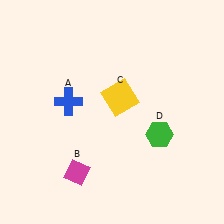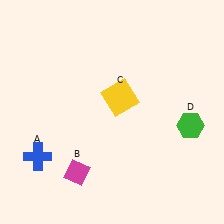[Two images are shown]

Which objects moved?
The objects that moved are: the blue cross (A), the green hexagon (D).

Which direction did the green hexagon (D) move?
The green hexagon (D) moved right.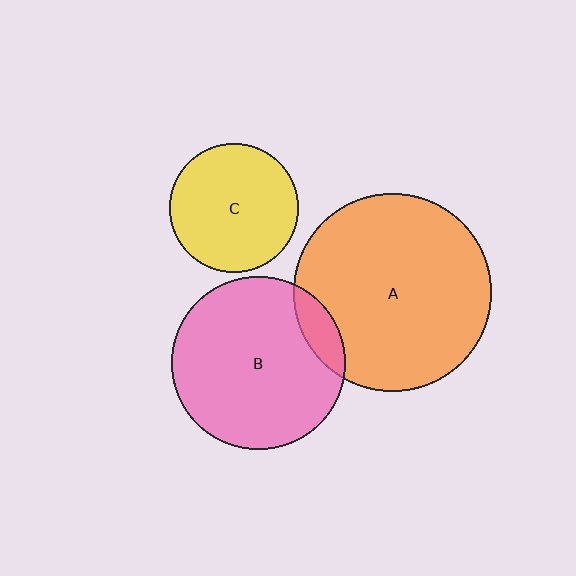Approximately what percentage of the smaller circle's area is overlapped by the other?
Approximately 10%.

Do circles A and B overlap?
Yes.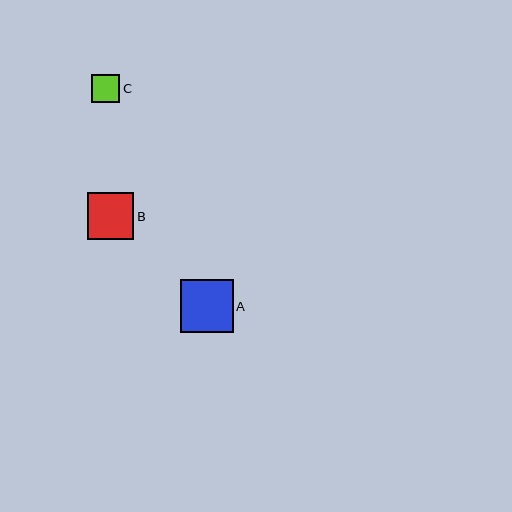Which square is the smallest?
Square C is the smallest with a size of approximately 28 pixels.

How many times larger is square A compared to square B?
Square A is approximately 1.1 times the size of square B.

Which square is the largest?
Square A is the largest with a size of approximately 53 pixels.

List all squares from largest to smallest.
From largest to smallest: A, B, C.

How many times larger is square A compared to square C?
Square A is approximately 1.9 times the size of square C.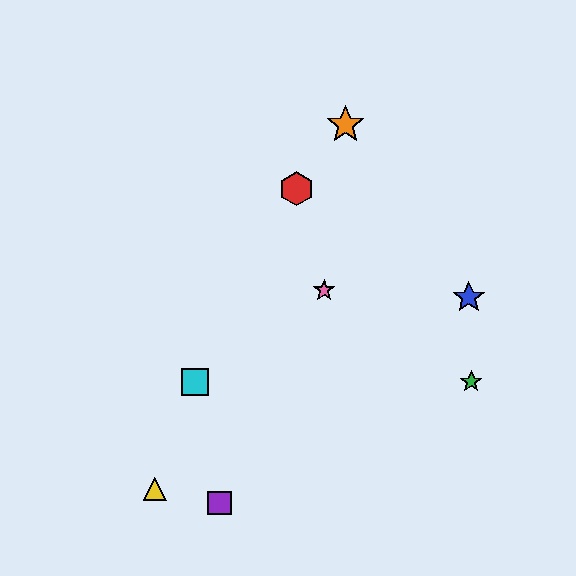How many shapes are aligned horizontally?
2 shapes (the green star, the cyan square) are aligned horizontally.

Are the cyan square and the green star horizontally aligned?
Yes, both are at y≈382.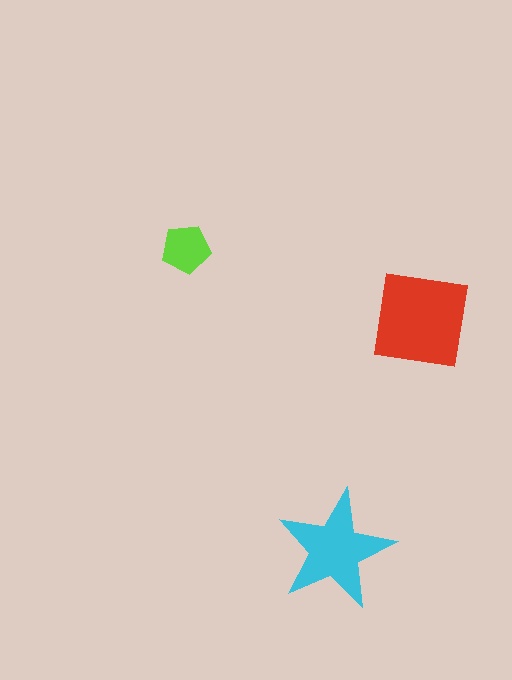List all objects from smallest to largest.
The lime pentagon, the cyan star, the red square.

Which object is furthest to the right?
The red square is rightmost.